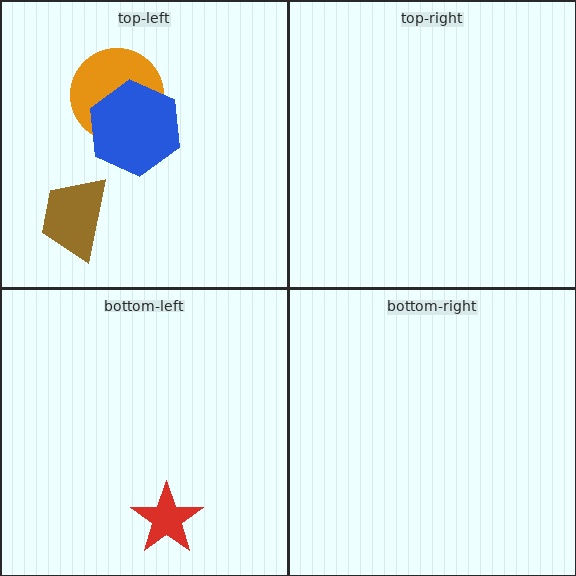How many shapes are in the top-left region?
3.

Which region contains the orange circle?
The top-left region.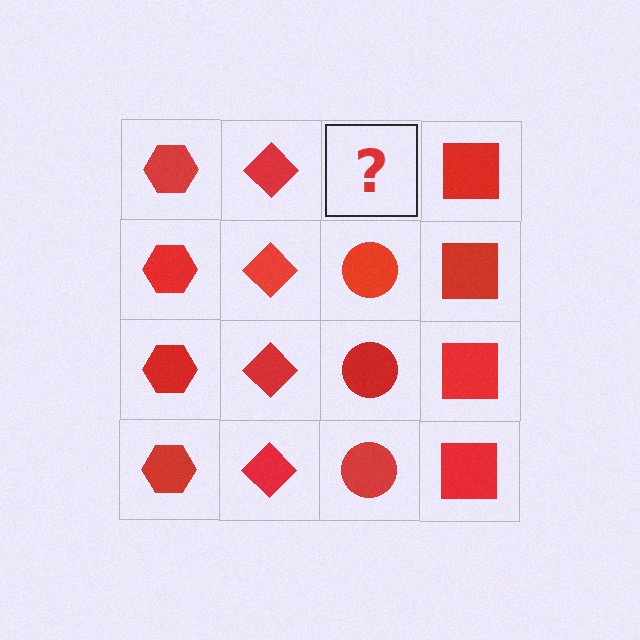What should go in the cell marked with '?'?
The missing cell should contain a red circle.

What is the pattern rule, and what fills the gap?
The rule is that each column has a consistent shape. The gap should be filled with a red circle.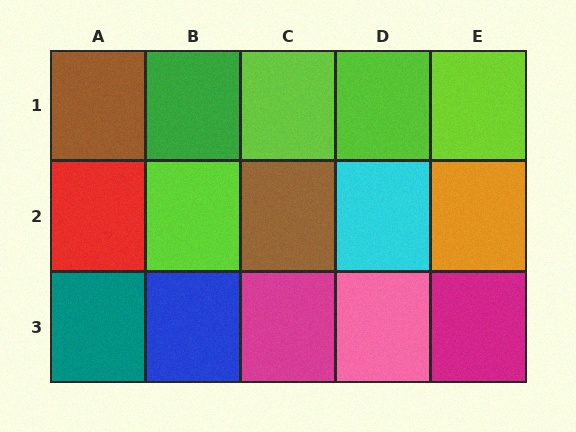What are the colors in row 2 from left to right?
Red, lime, brown, cyan, orange.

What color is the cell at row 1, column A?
Brown.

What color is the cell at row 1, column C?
Lime.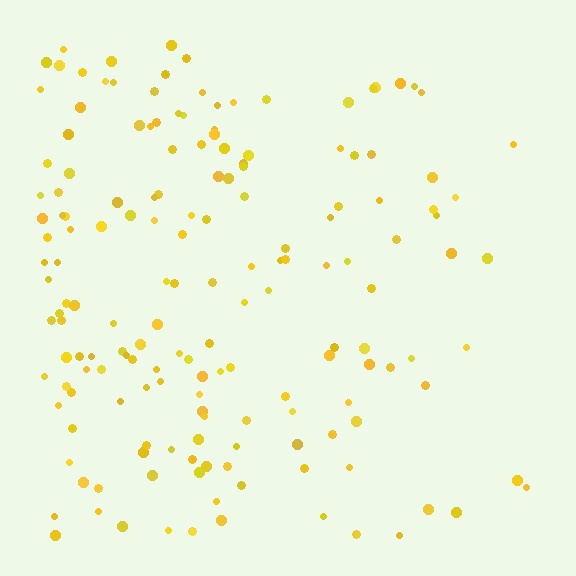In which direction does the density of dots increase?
From right to left, with the left side densest.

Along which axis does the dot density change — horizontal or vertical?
Horizontal.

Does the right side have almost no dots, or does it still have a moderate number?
Still a moderate number, just noticeably fewer than the left.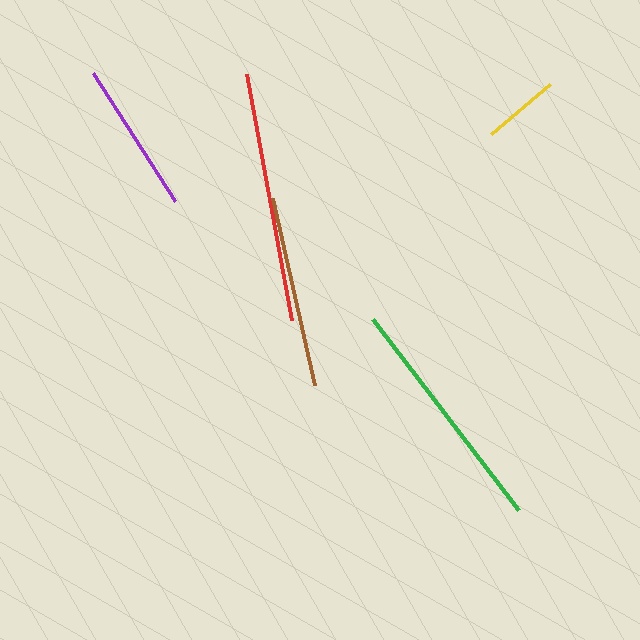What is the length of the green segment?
The green segment is approximately 241 pixels long.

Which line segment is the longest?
The red line is the longest at approximately 250 pixels.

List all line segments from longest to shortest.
From longest to shortest: red, green, brown, purple, yellow.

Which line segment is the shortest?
The yellow line is the shortest at approximately 77 pixels.